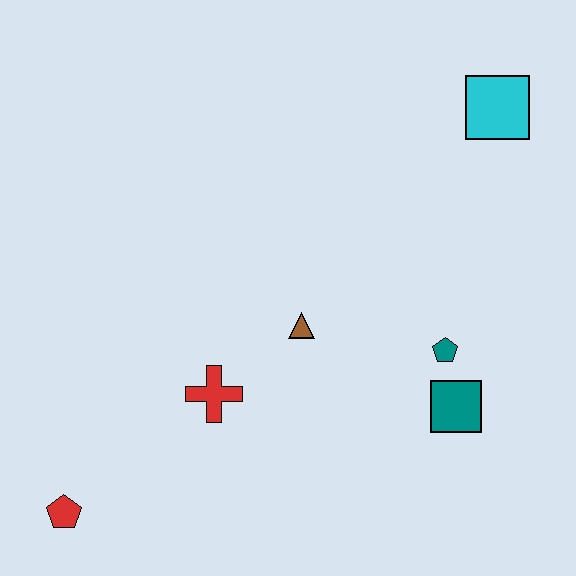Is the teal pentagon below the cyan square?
Yes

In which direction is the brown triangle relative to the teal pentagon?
The brown triangle is to the left of the teal pentagon.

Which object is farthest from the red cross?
The cyan square is farthest from the red cross.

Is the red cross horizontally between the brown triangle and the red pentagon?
Yes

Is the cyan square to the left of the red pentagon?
No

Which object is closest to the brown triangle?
The red cross is closest to the brown triangle.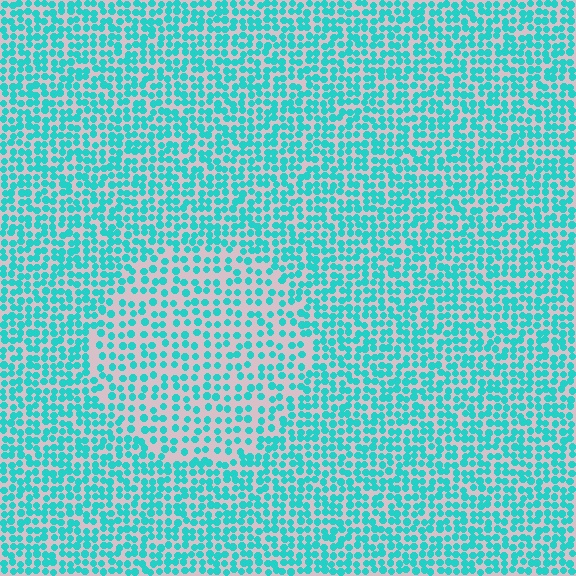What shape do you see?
I see a circle.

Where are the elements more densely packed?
The elements are more densely packed outside the circle boundary.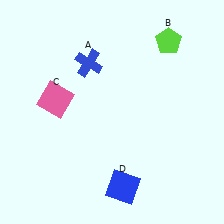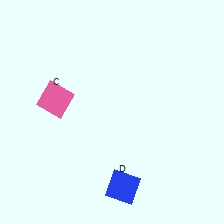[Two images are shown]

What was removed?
The lime pentagon (B), the blue cross (A) were removed in Image 2.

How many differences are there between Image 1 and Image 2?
There are 2 differences between the two images.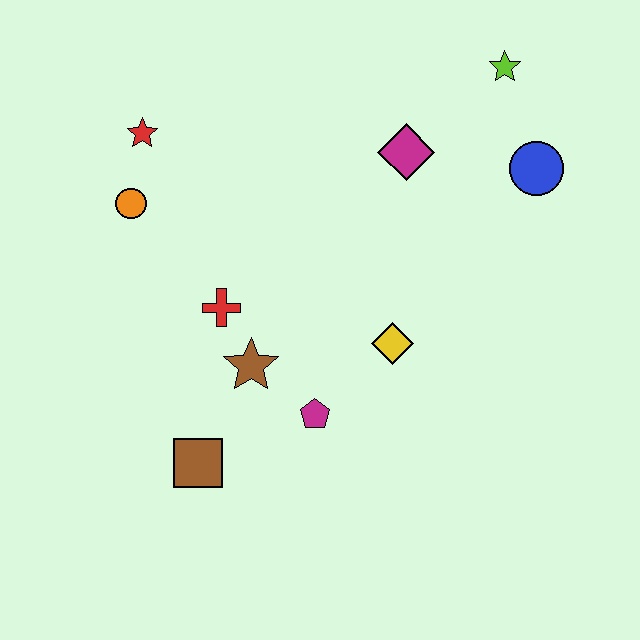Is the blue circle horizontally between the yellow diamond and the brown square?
No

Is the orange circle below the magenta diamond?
Yes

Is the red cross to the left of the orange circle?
No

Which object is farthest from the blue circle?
The brown square is farthest from the blue circle.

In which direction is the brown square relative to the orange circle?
The brown square is below the orange circle.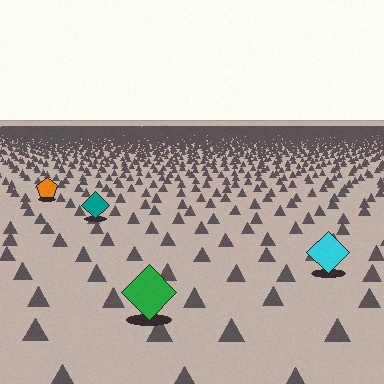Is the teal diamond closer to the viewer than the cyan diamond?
No. The cyan diamond is closer — you can tell from the texture gradient: the ground texture is coarser near it.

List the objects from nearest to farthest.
From nearest to farthest: the green diamond, the cyan diamond, the teal diamond, the orange pentagon.